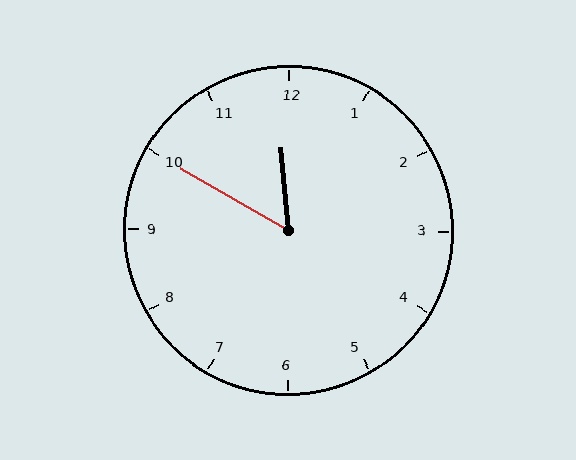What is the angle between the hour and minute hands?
Approximately 55 degrees.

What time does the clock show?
11:50.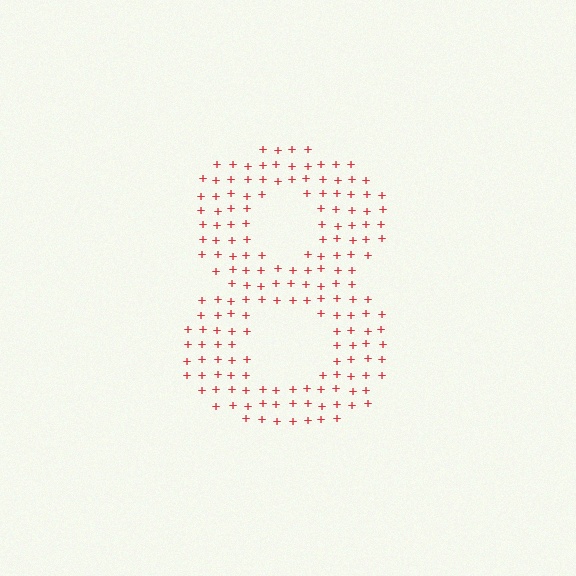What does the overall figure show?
The overall figure shows the digit 8.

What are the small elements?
The small elements are plus signs.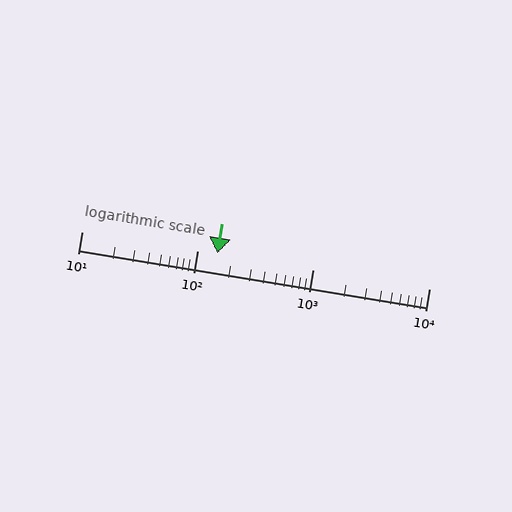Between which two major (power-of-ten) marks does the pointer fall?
The pointer is between 100 and 1000.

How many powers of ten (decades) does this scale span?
The scale spans 3 decades, from 10 to 10000.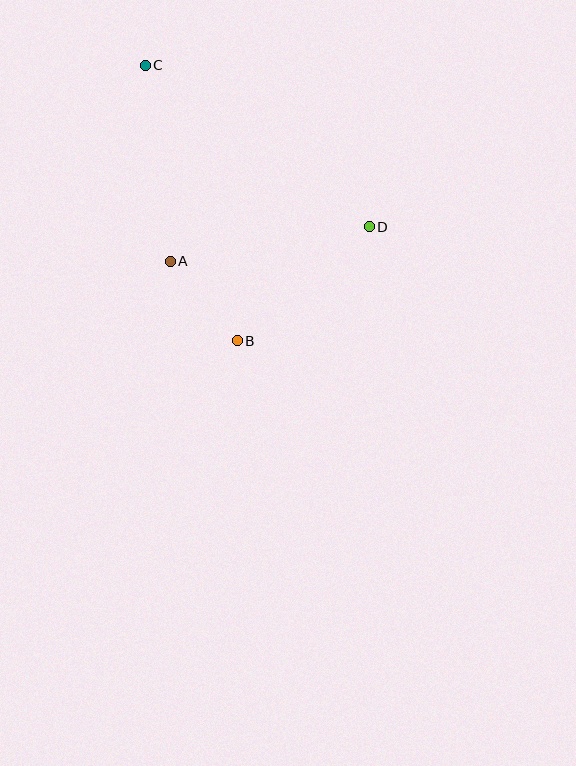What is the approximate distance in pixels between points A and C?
The distance between A and C is approximately 198 pixels.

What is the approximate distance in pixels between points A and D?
The distance between A and D is approximately 202 pixels.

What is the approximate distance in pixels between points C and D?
The distance between C and D is approximately 276 pixels.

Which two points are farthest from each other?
Points B and C are farthest from each other.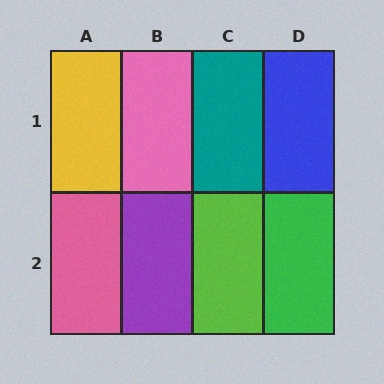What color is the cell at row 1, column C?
Teal.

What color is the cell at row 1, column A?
Yellow.